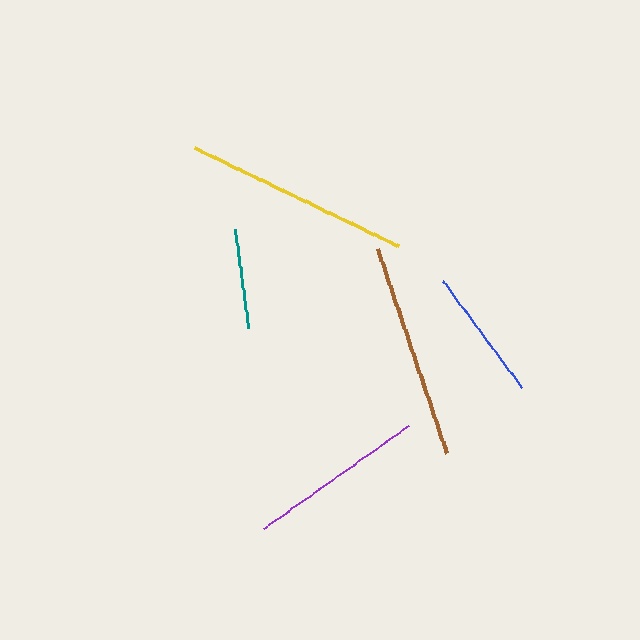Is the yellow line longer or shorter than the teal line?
The yellow line is longer than the teal line.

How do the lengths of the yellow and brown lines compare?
The yellow and brown lines are approximately the same length.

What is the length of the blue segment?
The blue segment is approximately 133 pixels long.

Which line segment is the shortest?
The teal line is the shortest at approximately 100 pixels.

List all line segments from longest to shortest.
From longest to shortest: yellow, brown, purple, blue, teal.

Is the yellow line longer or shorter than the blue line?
The yellow line is longer than the blue line.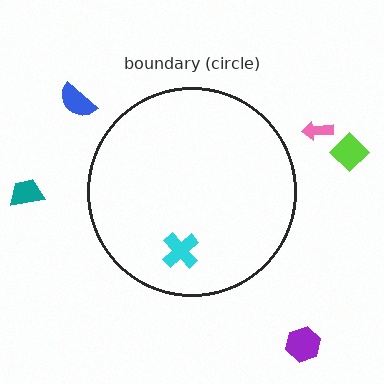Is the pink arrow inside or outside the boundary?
Outside.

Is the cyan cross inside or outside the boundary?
Inside.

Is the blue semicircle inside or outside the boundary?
Outside.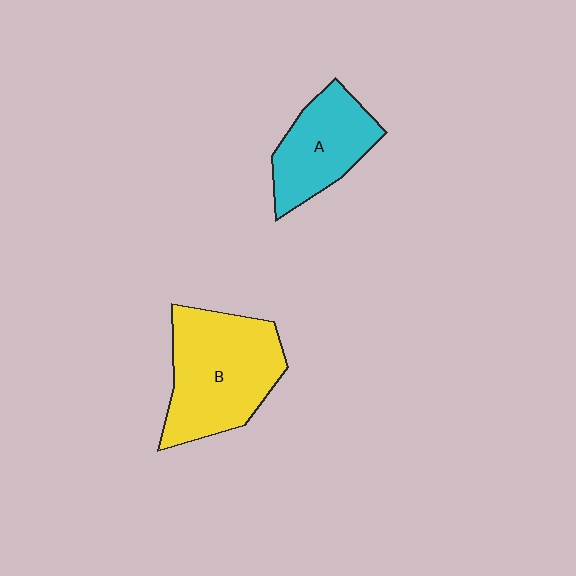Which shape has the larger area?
Shape B (yellow).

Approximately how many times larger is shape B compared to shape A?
Approximately 1.5 times.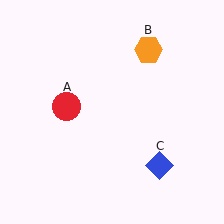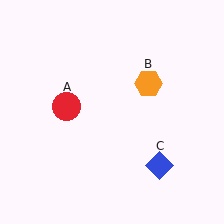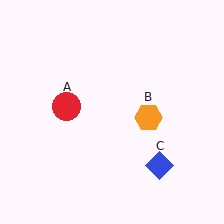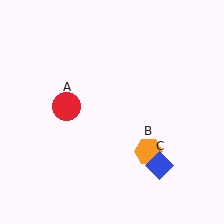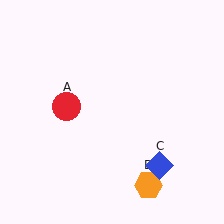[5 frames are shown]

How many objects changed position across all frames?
1 object changed position: orange hexagon (object B).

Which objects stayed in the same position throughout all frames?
Red circle (object A) and blue diamond (object C) remained stationary.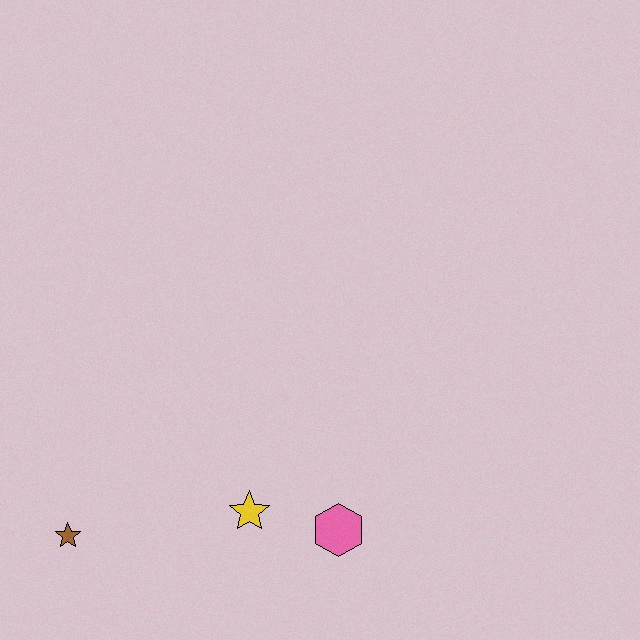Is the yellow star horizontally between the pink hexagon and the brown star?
Yes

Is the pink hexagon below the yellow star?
Yes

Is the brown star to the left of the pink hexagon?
Yes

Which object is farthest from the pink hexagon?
The brown star is farthest from the pink hexagon.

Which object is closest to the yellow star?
The pink hexagon is closest to the yellow star.